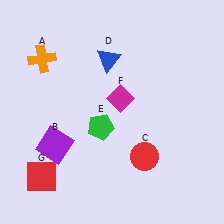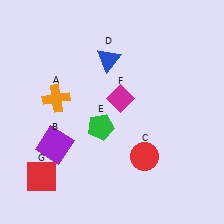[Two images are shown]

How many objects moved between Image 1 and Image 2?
1 object moved between the two images.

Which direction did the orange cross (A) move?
The orange cross (A) moved down.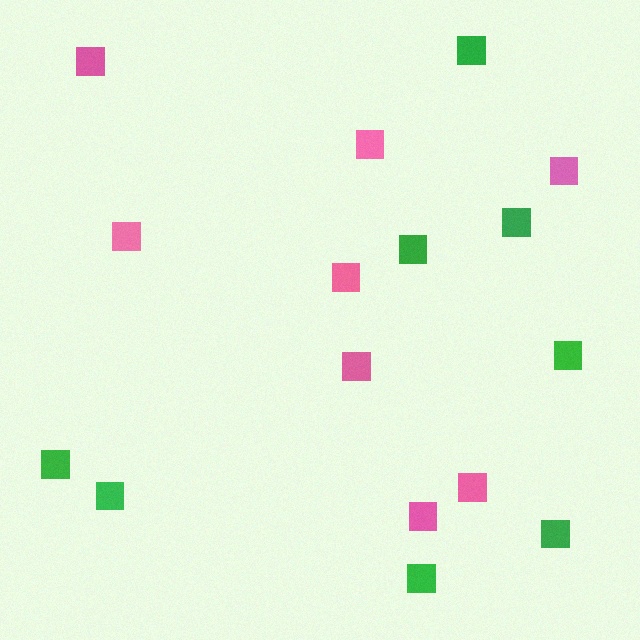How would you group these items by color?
There are 2 groups: one group of green squares (8) and one group of pink squares (8).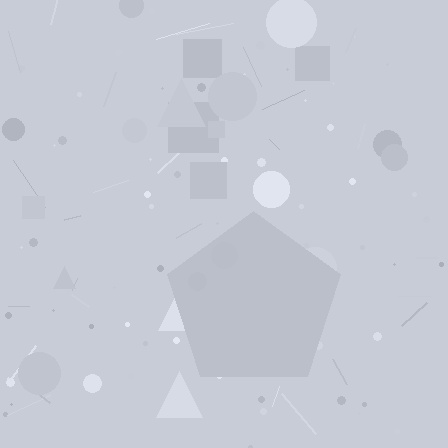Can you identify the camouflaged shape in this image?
The camouflaged shape is a pentagon.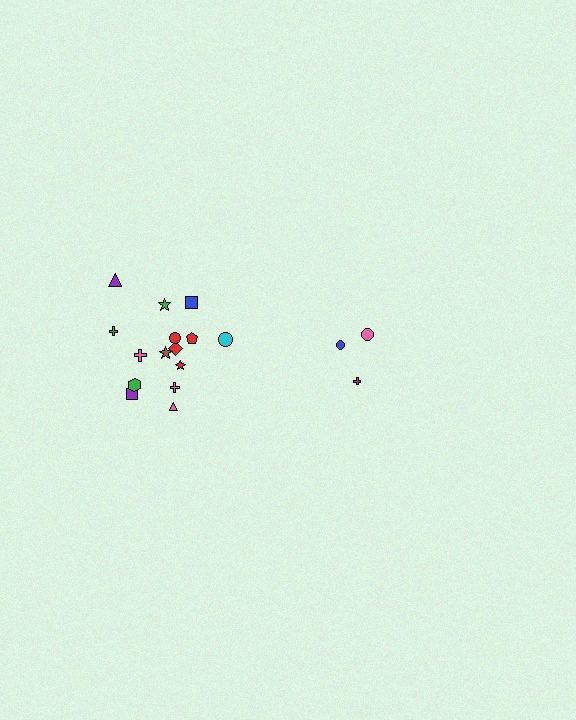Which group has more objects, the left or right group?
The left group.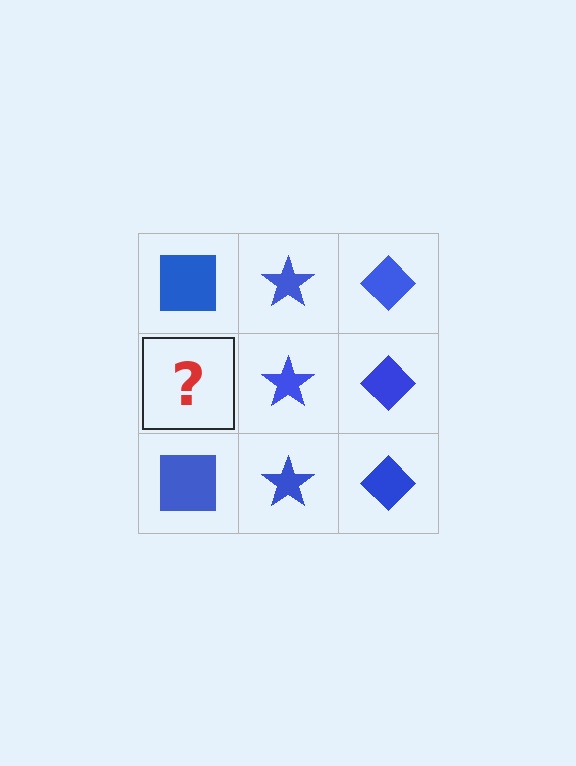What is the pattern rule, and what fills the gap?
The rule is that each column has a consistent shape. The gap should be filled with a blue square.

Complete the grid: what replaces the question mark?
The question mark should be replaced with a blue square.